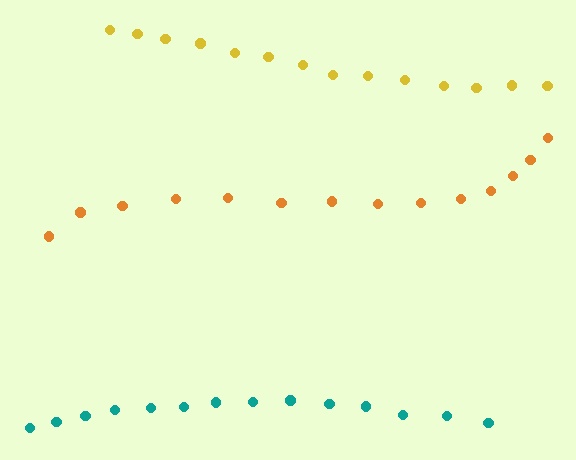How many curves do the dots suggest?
There are 3 distinct paths.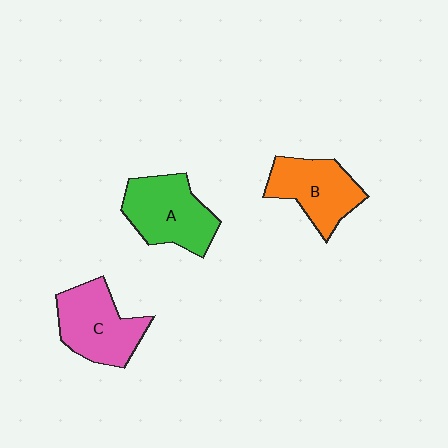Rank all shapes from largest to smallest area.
From largest to smallest: A (green), C (pink), B (orange).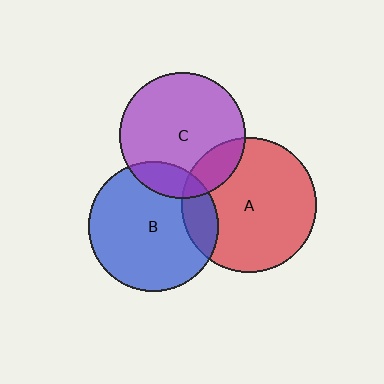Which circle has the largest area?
Circle A (red).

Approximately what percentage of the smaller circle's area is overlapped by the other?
Approximately 15%.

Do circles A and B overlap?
Yes.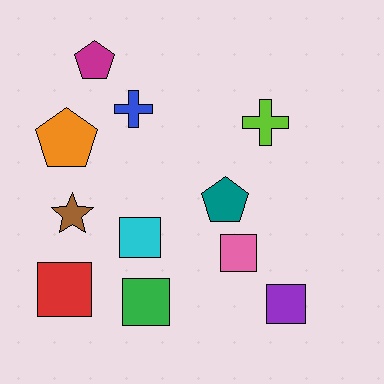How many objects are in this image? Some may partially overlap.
There are 11 objects.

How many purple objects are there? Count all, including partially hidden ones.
There is 1 purple object.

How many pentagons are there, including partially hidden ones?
There are 3 pentagons.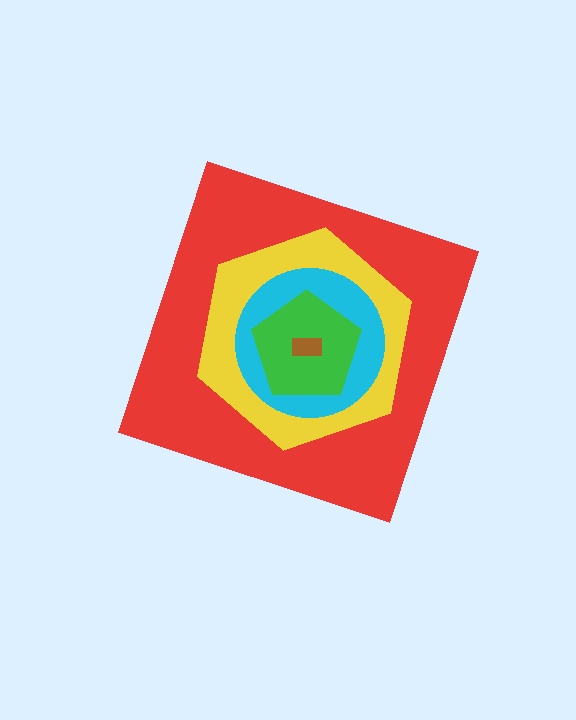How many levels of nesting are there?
5.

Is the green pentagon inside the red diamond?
Yes.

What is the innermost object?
The brown rectangle.